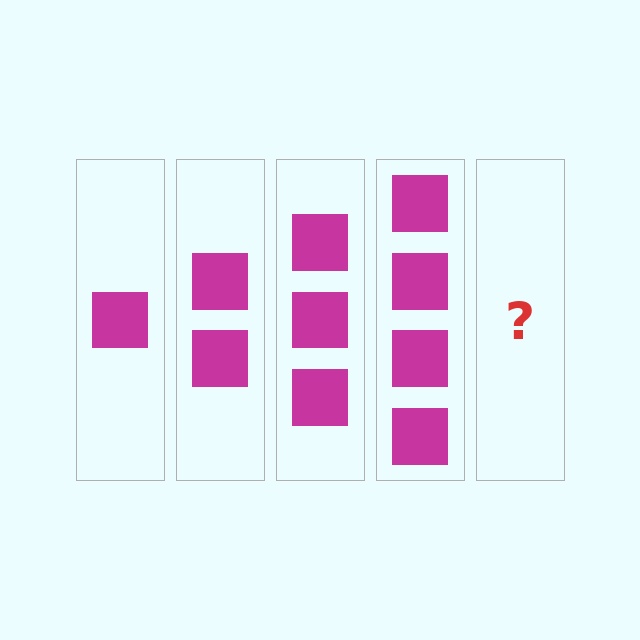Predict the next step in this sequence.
The next step is 5 squares.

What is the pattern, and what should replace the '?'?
The pattern is that each step adds one more square. The '?' should be 5 squares.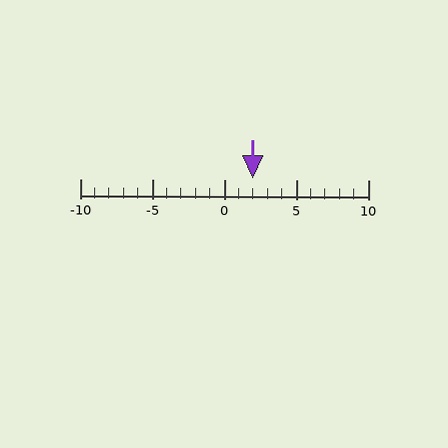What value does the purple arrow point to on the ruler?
The purple arrow points to approximately 2.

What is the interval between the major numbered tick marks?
The major tick marks are spaced 5 units apart.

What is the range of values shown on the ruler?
The ruler shows values from -10 to 10.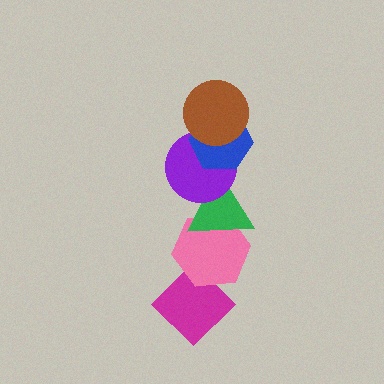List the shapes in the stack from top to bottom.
From top to bottom: the brown circle, the blue hexagon, the purple circle, the green triangle, the pink hexagon, the magenta diamond.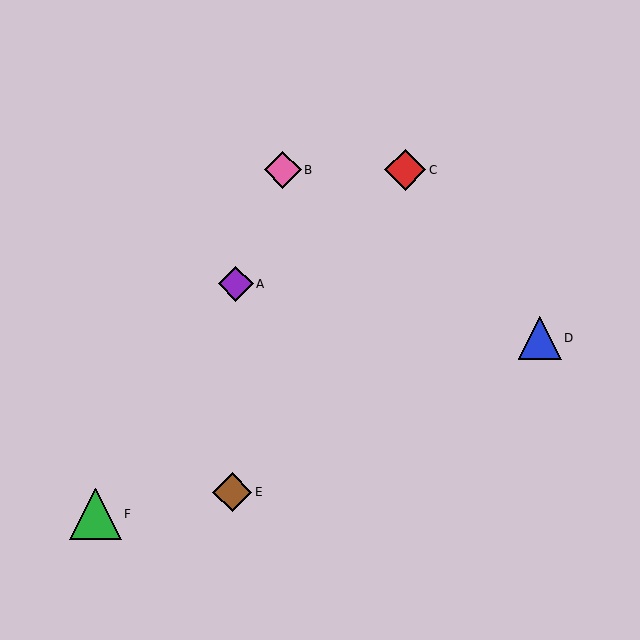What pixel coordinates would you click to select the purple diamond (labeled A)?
Click at (236, 284) to select the purple diamond A.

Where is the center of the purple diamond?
The center of the purple diamond is at (236, 284).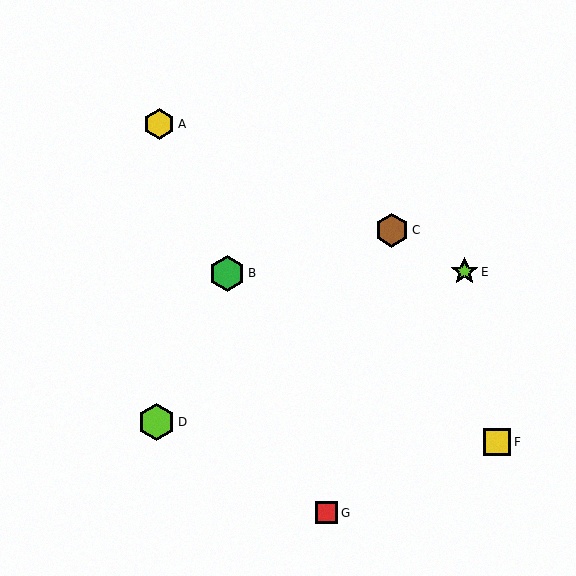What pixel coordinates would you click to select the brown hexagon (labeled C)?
Click at (392, 230) to select the brown hexagon C.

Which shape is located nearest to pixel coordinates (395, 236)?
The brown hexagon (labeled C) at (392, 230) is nearest to that location.